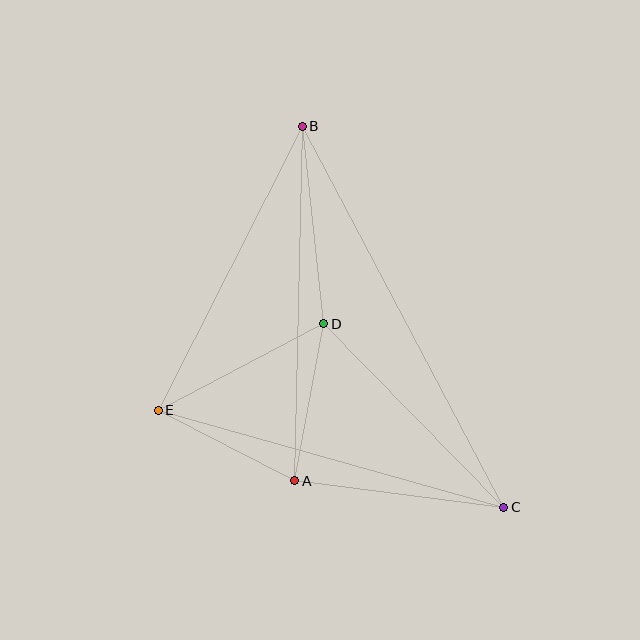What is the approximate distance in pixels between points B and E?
The distance between B and E is approximately 318 pixels.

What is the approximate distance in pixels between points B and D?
The distance between B and D is approximately 199 pixels.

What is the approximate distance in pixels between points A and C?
The distance between A and C is approximately 211 pixels.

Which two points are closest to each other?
Points A and E are closest to each other.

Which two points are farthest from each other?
Points B and C are farthest from each other.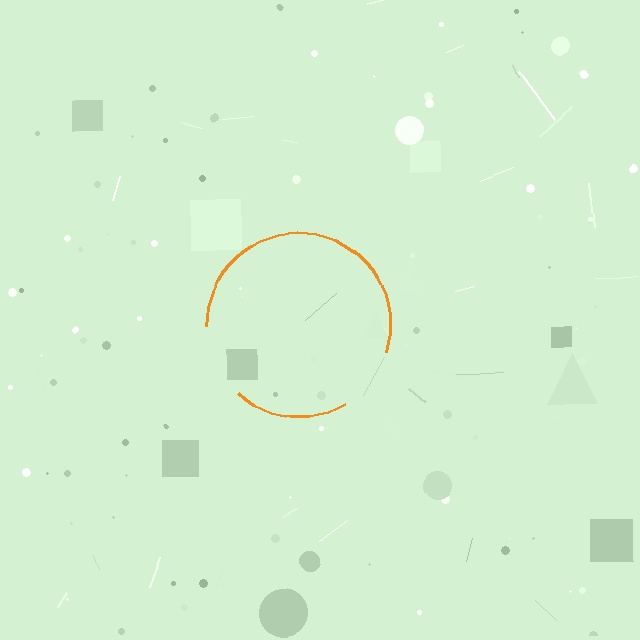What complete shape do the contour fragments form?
The contour fragments form a circle.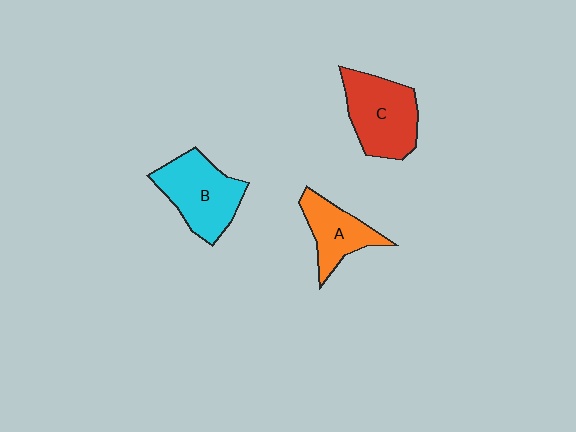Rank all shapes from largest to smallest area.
From largest to smallest: C (red), B (cyan), A (orange).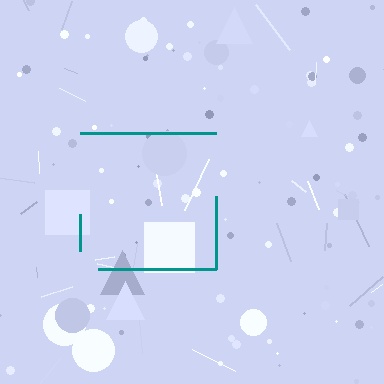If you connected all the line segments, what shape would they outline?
They would outline a square.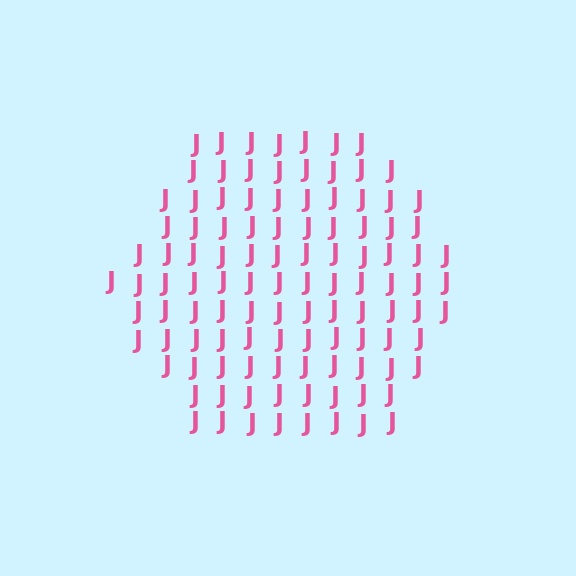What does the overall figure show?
The overall figure shows a hexagon.